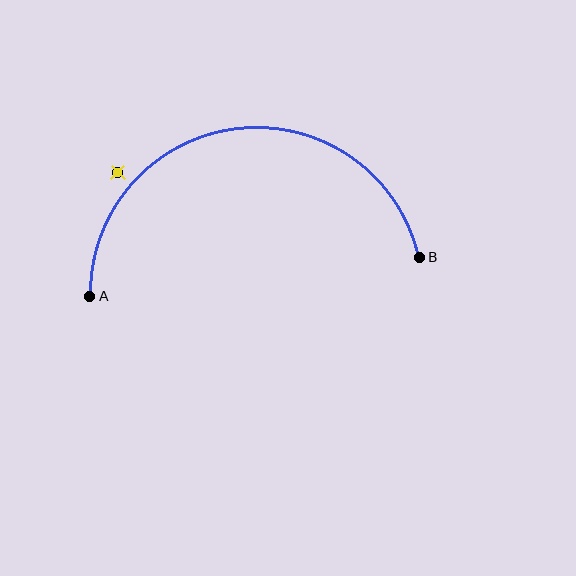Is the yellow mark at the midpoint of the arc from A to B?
No — the yellow mark does not lie on the arc at all. It sits slightly outside the curve.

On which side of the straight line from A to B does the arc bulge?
The arc bulges above the straight line connecting A and B.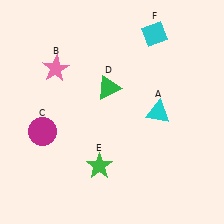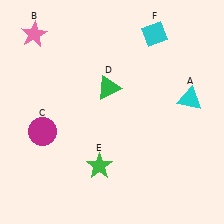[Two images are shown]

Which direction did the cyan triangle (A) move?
The cyan triangle (A) moved right.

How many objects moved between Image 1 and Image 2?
2 objects moved between the two images.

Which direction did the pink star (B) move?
The pink star (B) moved up.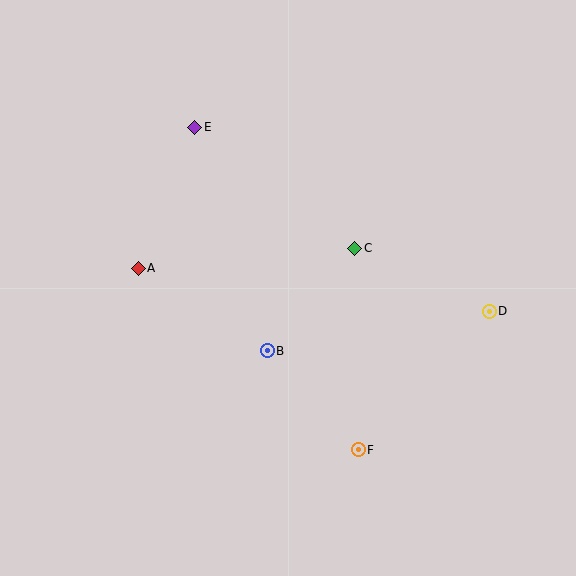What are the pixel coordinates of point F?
Point F is at (358, 450).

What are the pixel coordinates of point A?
Point A is at (138, 268).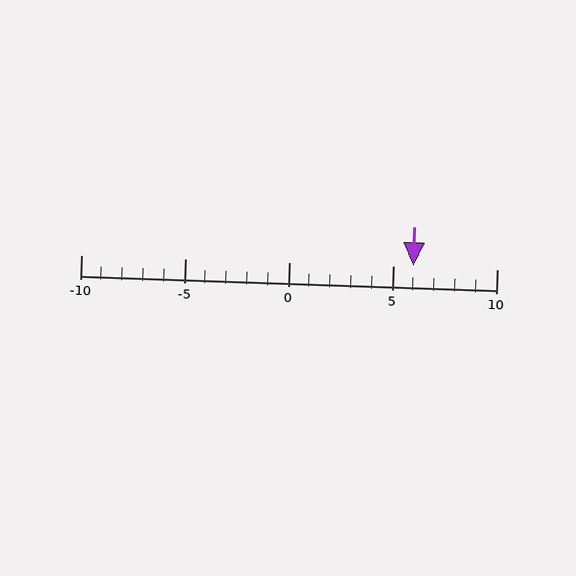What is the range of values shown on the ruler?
The ruler shows values from -10 to 10.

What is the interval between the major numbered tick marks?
The major tick marks are spaced 5 units apart.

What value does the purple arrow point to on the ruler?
The purple arrow points to approximately 6.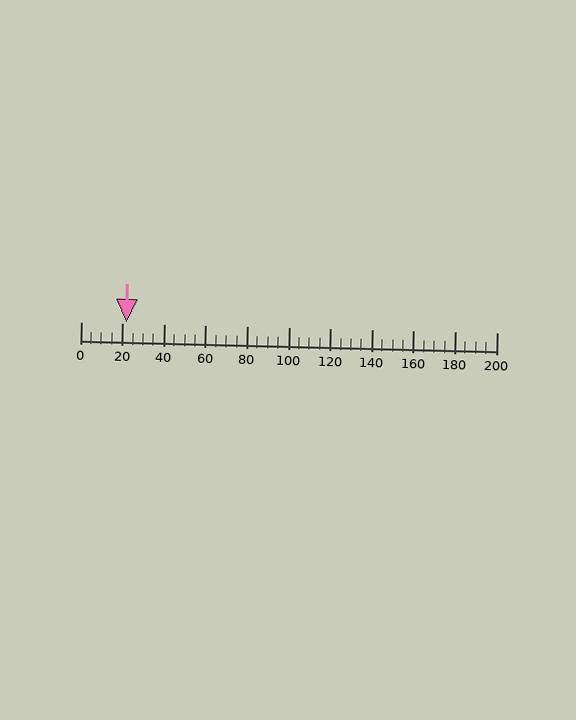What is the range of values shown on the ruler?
The ruler shows values from 0 to 200.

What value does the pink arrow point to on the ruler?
The pink arrow points to approximately 22.